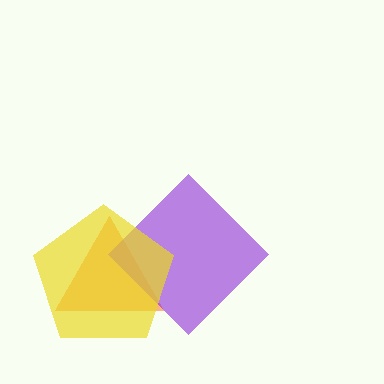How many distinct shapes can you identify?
There are 3 distinct shapes: an orange triangle, a purple diamond, a yellow pentagon.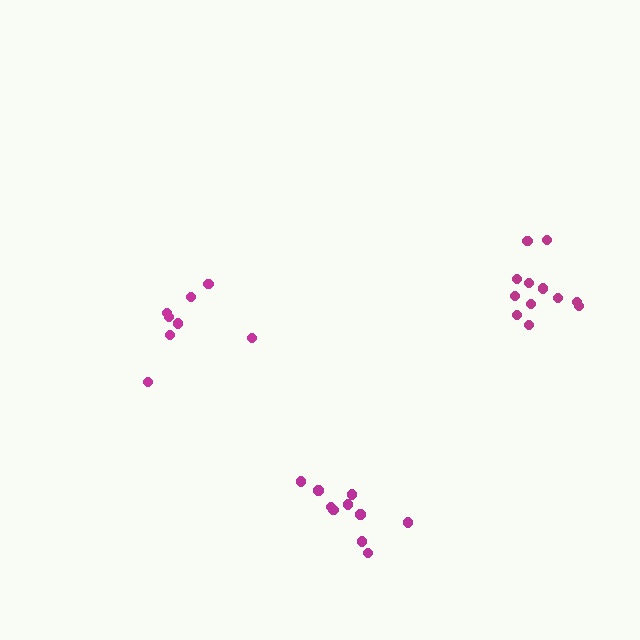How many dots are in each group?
Group 1: 10 dots, Group 2: 8 dots, Group 3: 12 dots (30 total).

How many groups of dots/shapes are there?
There are 3 groups.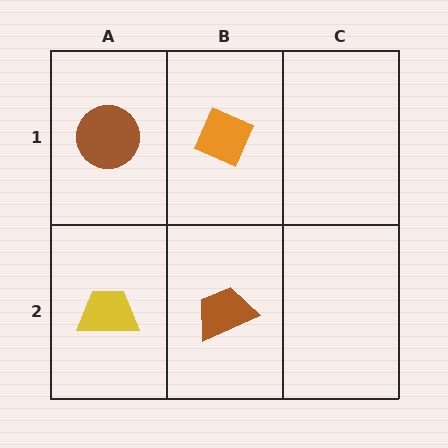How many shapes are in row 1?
2 shapes.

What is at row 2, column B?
A brown trapezoid.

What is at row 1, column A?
A brown circle.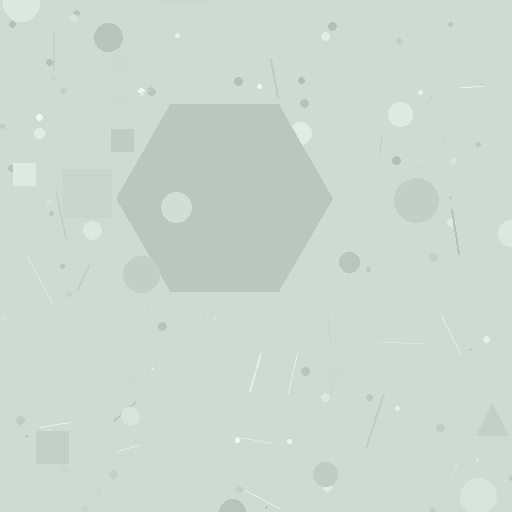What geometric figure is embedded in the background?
A hexagon is embedded in the background.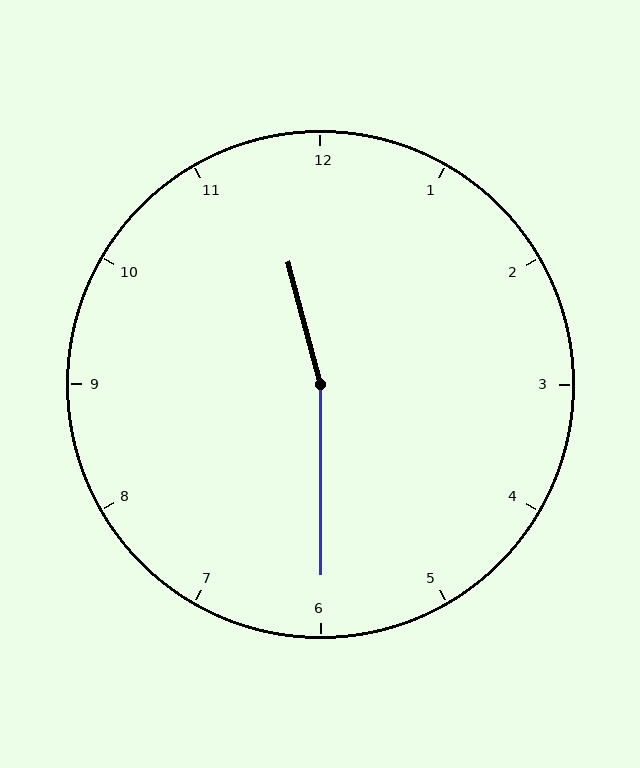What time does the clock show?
11:30.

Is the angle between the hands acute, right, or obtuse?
It is obtuse.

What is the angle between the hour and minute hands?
Approximately 165 degrees.